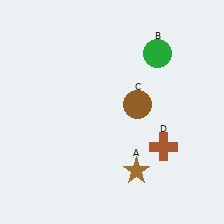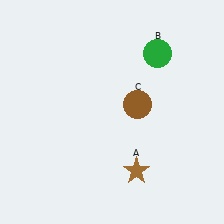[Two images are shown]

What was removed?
The brown cross (D) was removed in Image 2.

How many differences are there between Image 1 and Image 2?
There is 1 difference between the two images.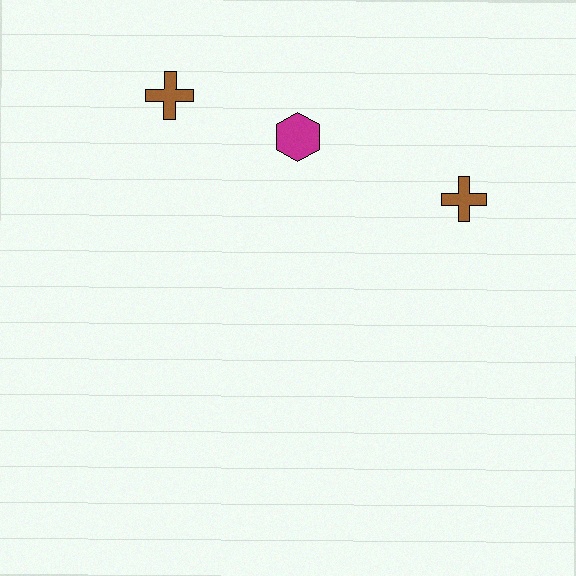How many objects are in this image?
There are 3 objects.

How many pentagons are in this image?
There are no pentagons.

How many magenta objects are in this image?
There is 1 magenta object.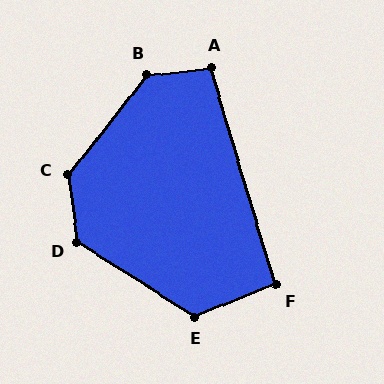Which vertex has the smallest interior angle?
F, at approximately 95 degrees.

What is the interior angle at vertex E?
Approximately 126 degrees (obtuse).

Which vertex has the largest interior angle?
B, at approximately 135 degrees.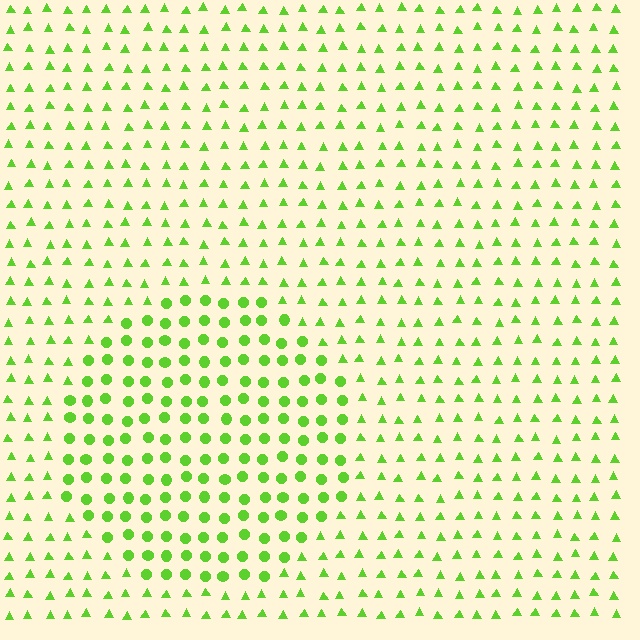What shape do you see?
I see a circle.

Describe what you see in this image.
The image is filled with small lime elements arranged in a uniform grid. A circle-shaped region contains circles, while the surrounding area contains triangles. The boundary is defined purely by the change in element shape.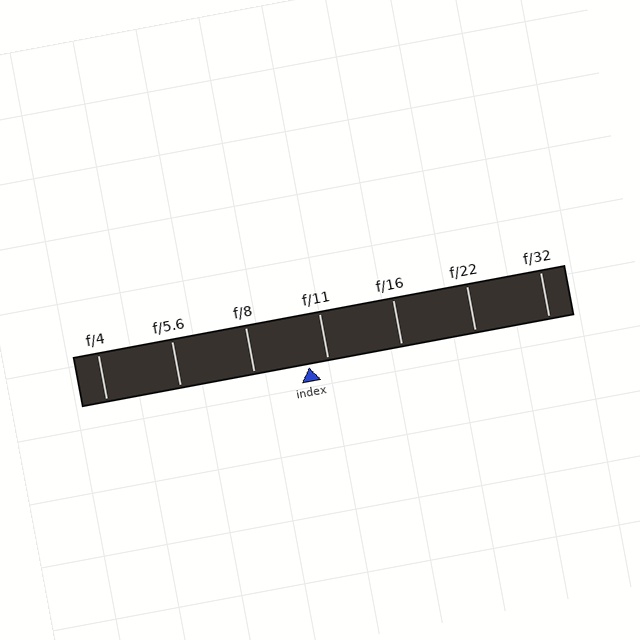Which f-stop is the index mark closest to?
The index mark is closest to f/11.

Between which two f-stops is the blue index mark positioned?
The index mark is between f/8 and f/11.